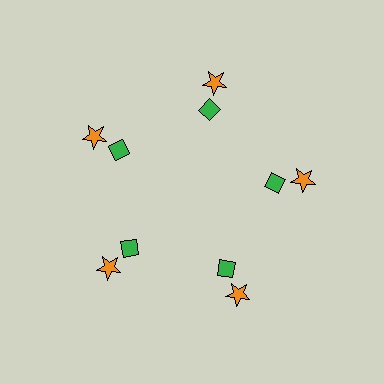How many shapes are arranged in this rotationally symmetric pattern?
There are 10 shapes, arranged in 5 groups of 2.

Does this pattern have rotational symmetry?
Yes, this pattern has 5-fold rotational symmetry. It looks the same after rotating 72 degrees around the center.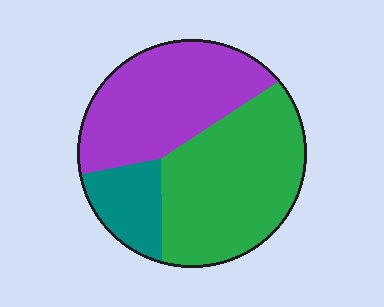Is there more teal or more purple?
Purple.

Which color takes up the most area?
Green, at roughly 45%.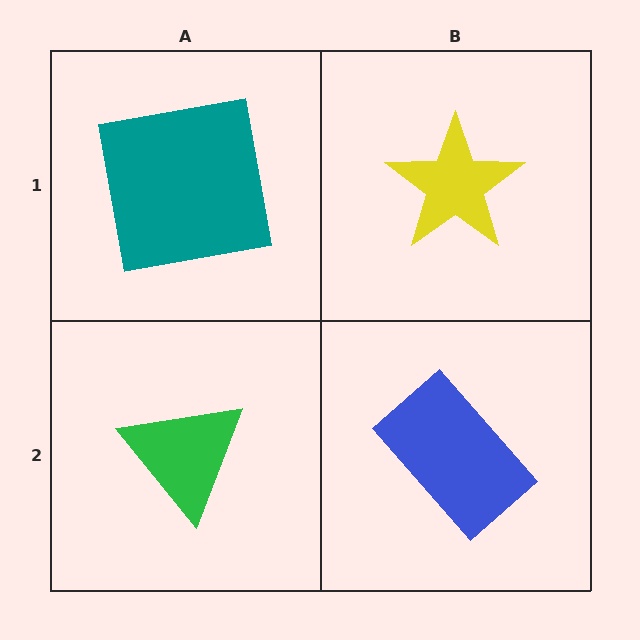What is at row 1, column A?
A teal square.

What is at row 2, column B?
A blue rectangle.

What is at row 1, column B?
A yellow star.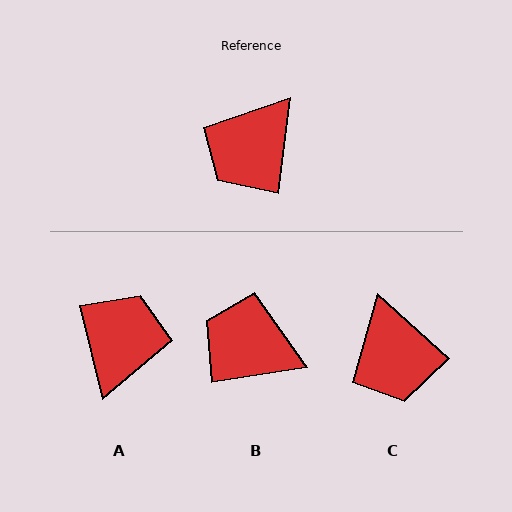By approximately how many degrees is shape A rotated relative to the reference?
Approximately 159 degrees clockwise.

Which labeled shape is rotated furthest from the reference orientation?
A, about 159 degrees away.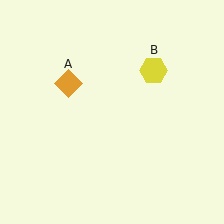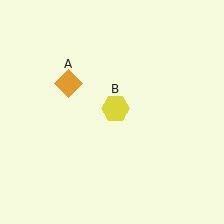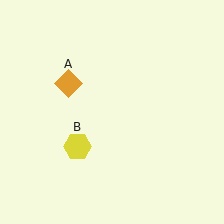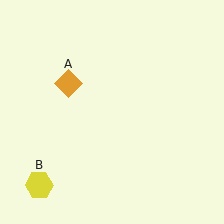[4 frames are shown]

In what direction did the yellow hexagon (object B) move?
The yellow hexagon (object B) moved down and to the left.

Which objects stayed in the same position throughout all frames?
Orange diamond (object A) remained stationary.